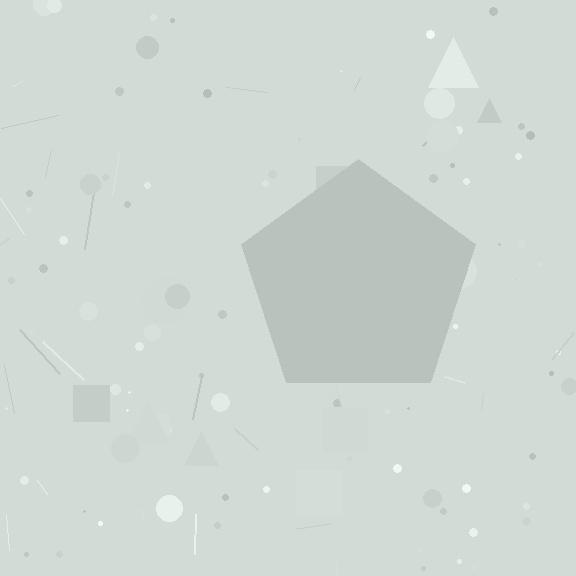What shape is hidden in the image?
A pentagon is hidden in the image.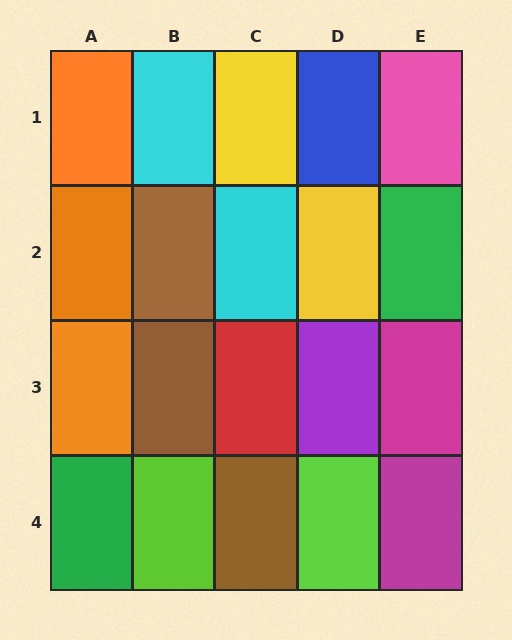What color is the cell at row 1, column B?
Cyan.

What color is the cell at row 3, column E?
Magenta.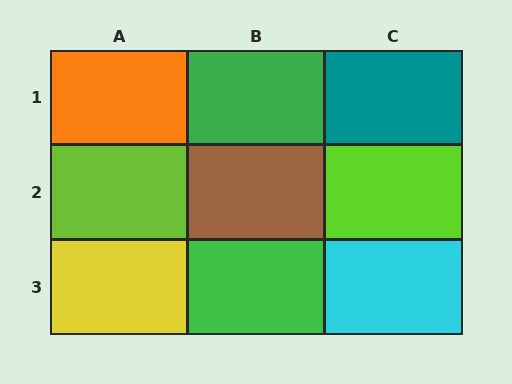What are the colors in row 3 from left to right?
Yellow, green, cyan.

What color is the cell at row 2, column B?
Brown.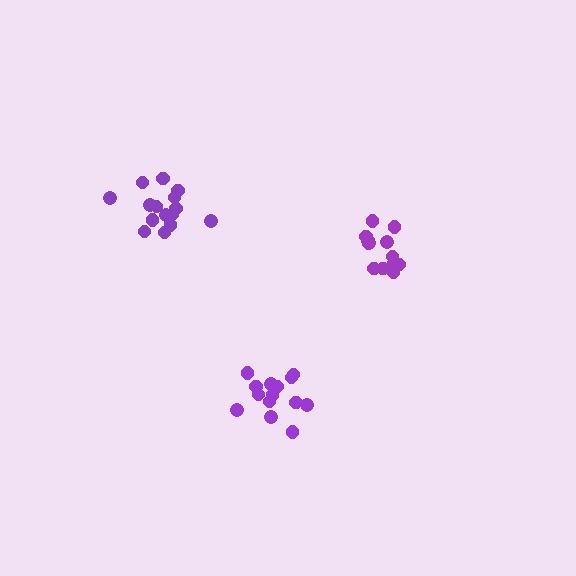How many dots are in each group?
Group 1: 15 dots, Group 2: 13 dots, Group 3: 14 dots (42 total).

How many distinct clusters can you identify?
There are 3 distinct clusters.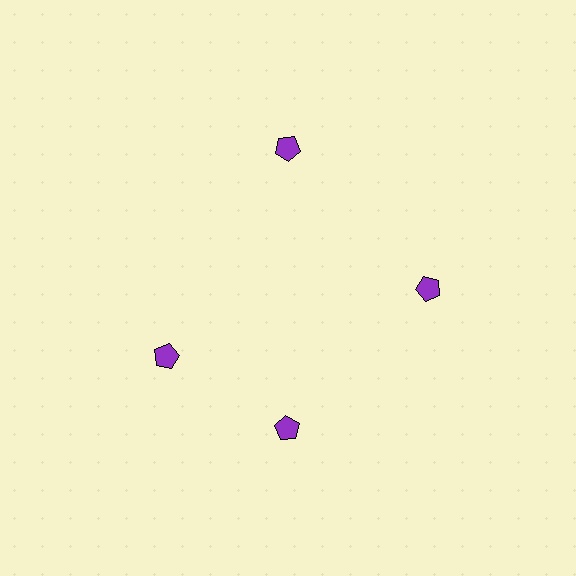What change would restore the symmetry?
The symmetry would be restored by rotating it back into even spacing with its neighbors so that all 4 pentagons sit at equal angles and equal distance from the center.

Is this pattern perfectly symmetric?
No. The 4 purple pentagons are arranged in a ring, but one element near the 9 o'clock position is rotated out of alignment along the ring, breaking the 4-fold rotational symmetry.